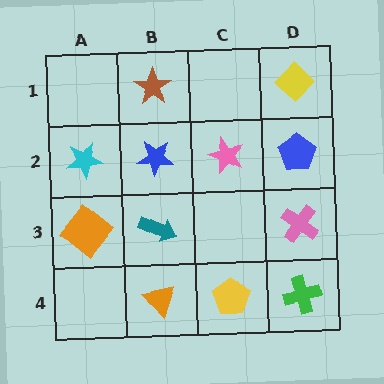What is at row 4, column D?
A green cross.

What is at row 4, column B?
An orange triangle.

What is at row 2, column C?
A pink star.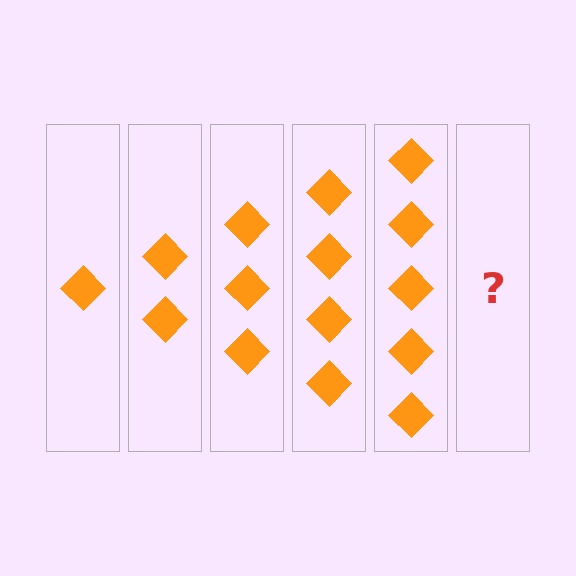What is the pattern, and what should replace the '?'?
The pattern is that each step adds one more diamond. The '?' should be 6 diamonds.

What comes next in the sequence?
The next element should be 6 diamonds.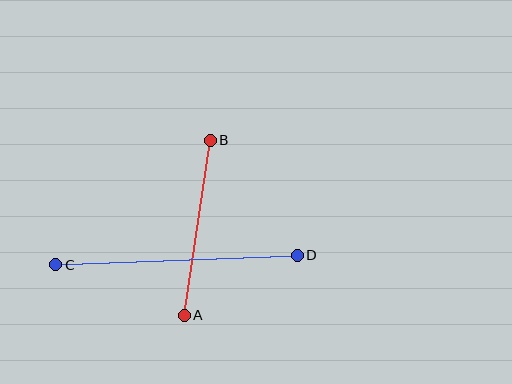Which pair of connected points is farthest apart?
Points C and D are farthest apart.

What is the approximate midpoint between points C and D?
The midpoint is at approximately (176, 260) pixels.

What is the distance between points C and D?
The distance is approximately 242 pixels.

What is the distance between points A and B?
The distance is approximately 177 pixels.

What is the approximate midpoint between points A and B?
The midpoint is at approximately (197, 228) pixels.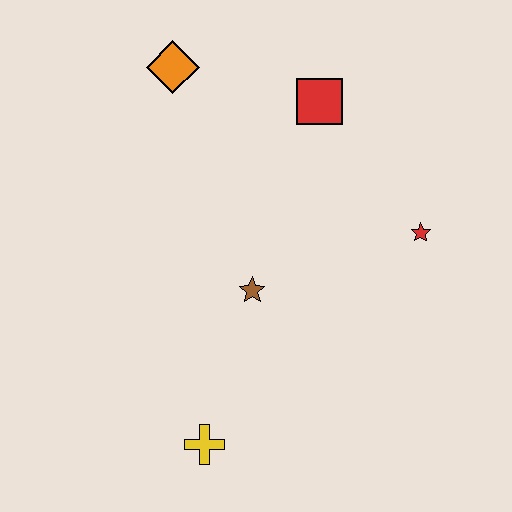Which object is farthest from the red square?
The yellow cross is farthest from the red square.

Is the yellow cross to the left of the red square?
Yes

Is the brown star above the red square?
No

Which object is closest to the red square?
The orange diamond is closest to the red square.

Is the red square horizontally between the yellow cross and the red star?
Yes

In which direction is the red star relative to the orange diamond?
The red star is to the right of the orange diamond.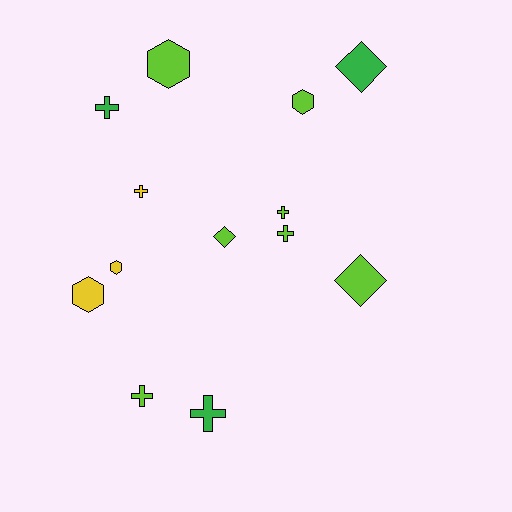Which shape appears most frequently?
Cross, with 6 objects.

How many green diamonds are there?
There is 1 green diamond.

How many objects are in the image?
There are 13 objects.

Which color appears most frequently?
Lime, with 7 objects.